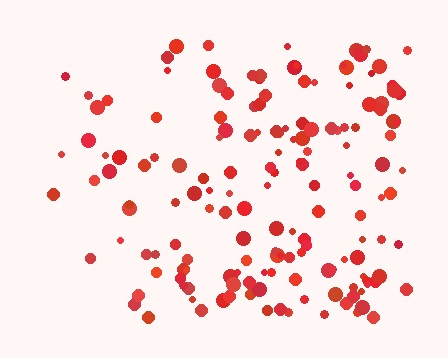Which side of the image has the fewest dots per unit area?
The left.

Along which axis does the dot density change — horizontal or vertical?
Horizontal.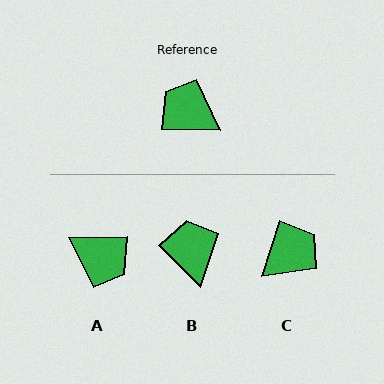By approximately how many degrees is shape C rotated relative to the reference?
Approximately 107 degrees clockwise.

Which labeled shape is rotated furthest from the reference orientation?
A, about 179 degrees away.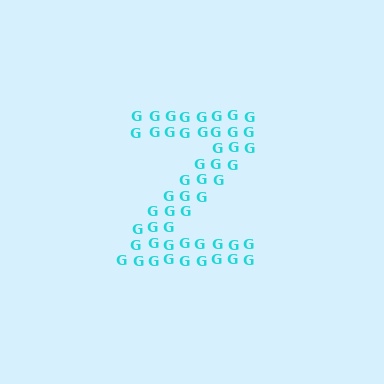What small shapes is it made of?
It is made of small letter G's.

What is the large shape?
The large shape is the letter Z.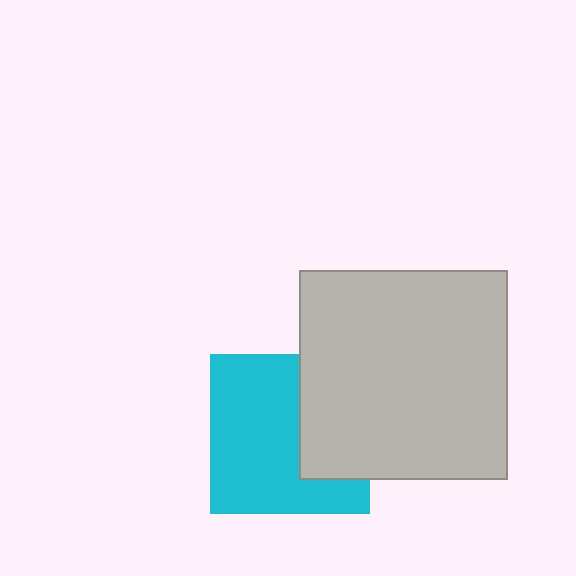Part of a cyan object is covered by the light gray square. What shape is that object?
It is a square.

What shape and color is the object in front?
The object in front is a light gray square.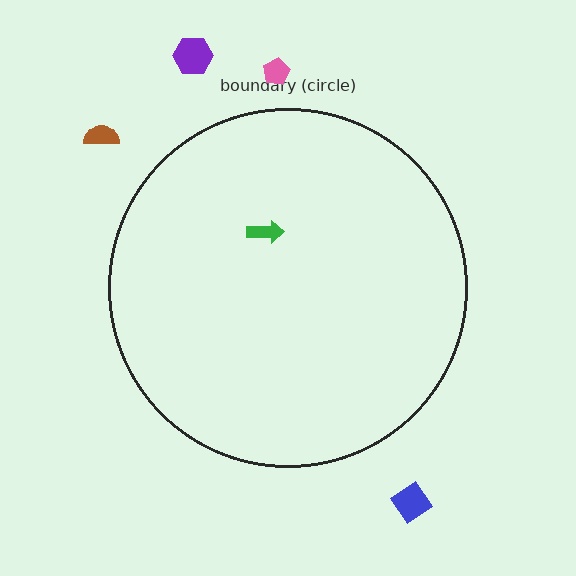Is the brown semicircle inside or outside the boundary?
Outside.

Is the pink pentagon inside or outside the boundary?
Outside.